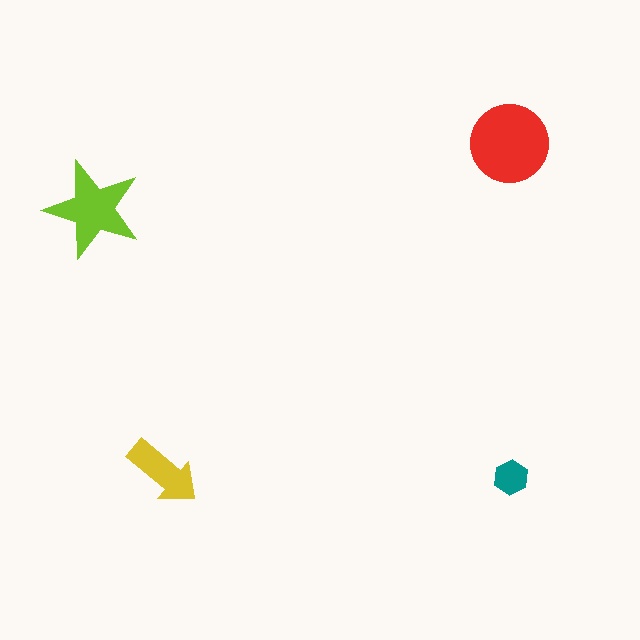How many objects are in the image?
There are 4 objects in the image.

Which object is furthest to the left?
The lime star is leftmost.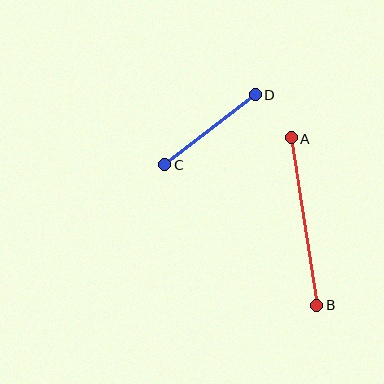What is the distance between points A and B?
The distance is approximately 169 pixels.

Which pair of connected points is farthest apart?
Points A and B are farthest apart.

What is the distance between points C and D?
The distance is approximately 115 pixels.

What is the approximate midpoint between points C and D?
The midpoint is at approximately (210, 130) pixels.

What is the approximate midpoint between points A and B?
The midpoint is at approximately (304, 222) pixels.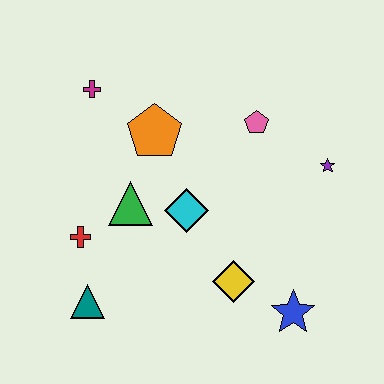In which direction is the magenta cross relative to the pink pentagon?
The magenta cross is to the left of the pink pentagon.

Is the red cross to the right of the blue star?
No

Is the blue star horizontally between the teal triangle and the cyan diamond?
No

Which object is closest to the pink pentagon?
The purple star is closest to the pink pentagon.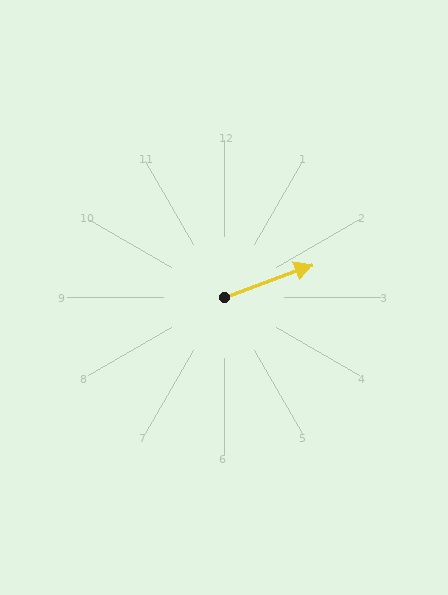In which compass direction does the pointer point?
East.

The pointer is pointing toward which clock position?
Roughly 2 o'clock.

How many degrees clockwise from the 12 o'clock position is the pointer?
Approximately 70 degrees.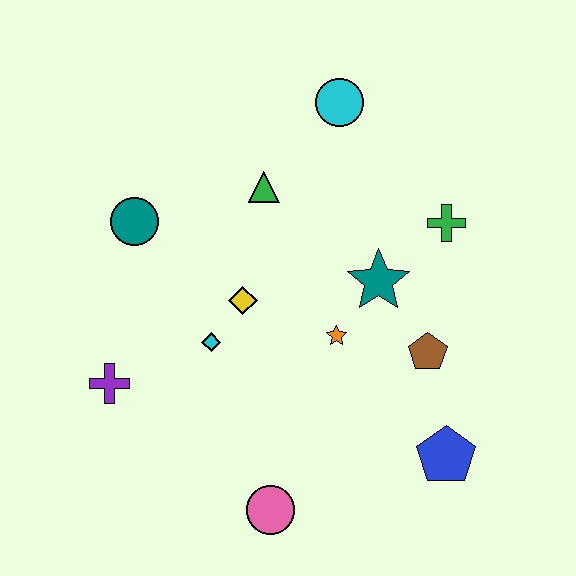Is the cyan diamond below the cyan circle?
Yes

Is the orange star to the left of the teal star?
Yes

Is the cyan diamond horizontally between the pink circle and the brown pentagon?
No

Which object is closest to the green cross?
The teal star is closest to the green cross.